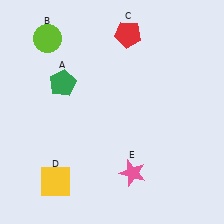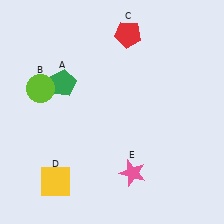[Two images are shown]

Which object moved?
The lime circle (B) moved down.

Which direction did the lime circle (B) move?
The lime circle (B) moved down.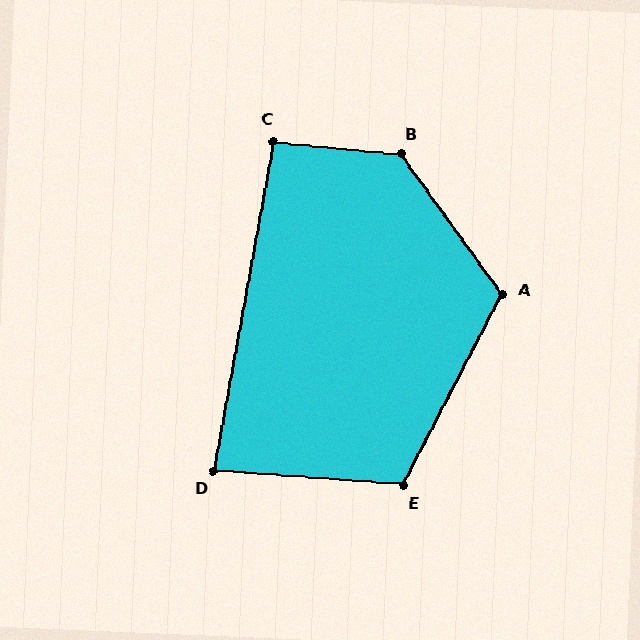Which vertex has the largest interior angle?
B, at approximately 132 degrees.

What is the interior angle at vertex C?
Approximately 95 degrees (approximately right).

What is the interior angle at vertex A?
Approximately 117 degrees (obtuse).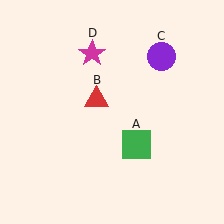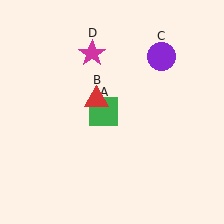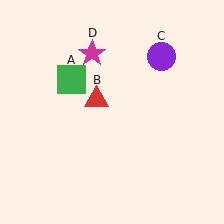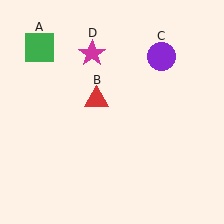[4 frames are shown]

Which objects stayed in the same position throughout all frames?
Red triangle (object B) and purple circle (object C) and magenta star (object D) remained stationary.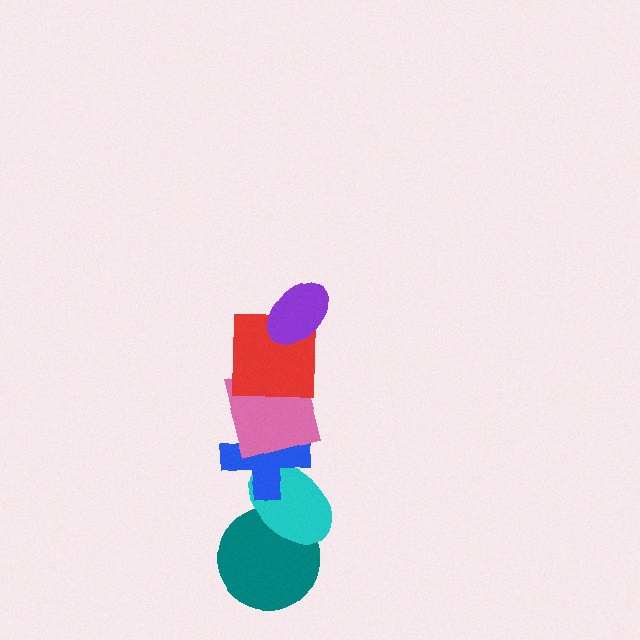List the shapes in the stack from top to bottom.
From top to bottom: the purple ellipse, the red square, the pink square, the blue cross, the cyan ellipse, the teal circle.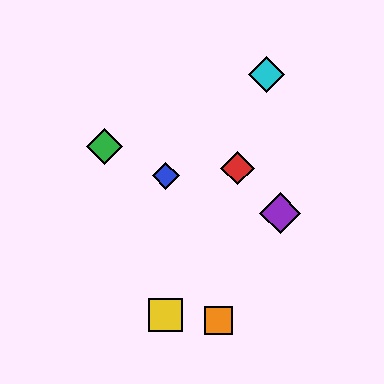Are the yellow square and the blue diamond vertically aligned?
Yes, both are at x≈166.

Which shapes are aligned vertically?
The blue diamond, the yellow square are aligned vertically.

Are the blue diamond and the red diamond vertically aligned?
No, the blue diamond is at x≈166 and the red diamond is at x≈238.